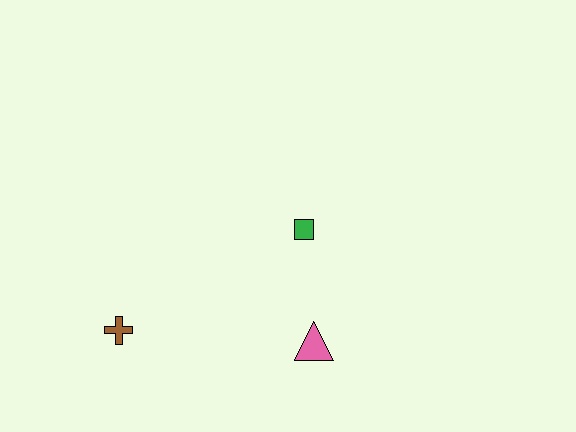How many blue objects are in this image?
There are no blue objects.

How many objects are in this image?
There are 3 objects.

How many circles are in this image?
There are no circles.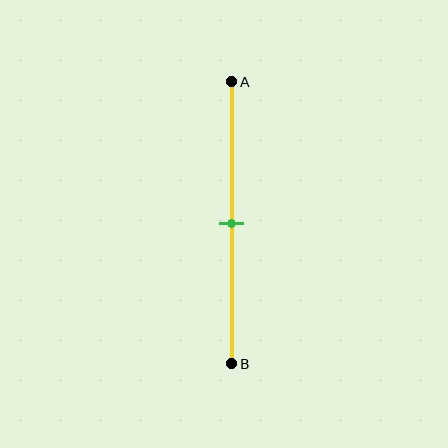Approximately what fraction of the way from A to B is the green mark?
The green mark is approximately 50% of the way from A to B.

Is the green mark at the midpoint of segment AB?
Yes, the mark is approximately at the midpoint.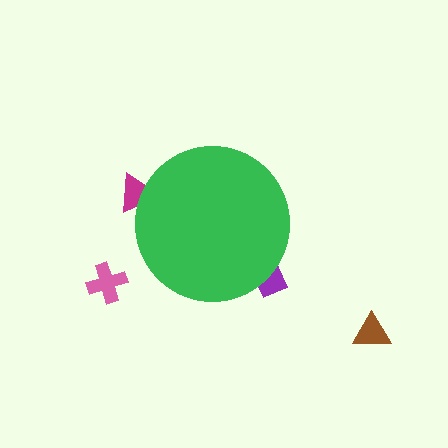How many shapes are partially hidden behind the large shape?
2 shapes are partially hidden.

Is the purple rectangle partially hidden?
Yes, the purple rectangle is partially hidden behind the green circle.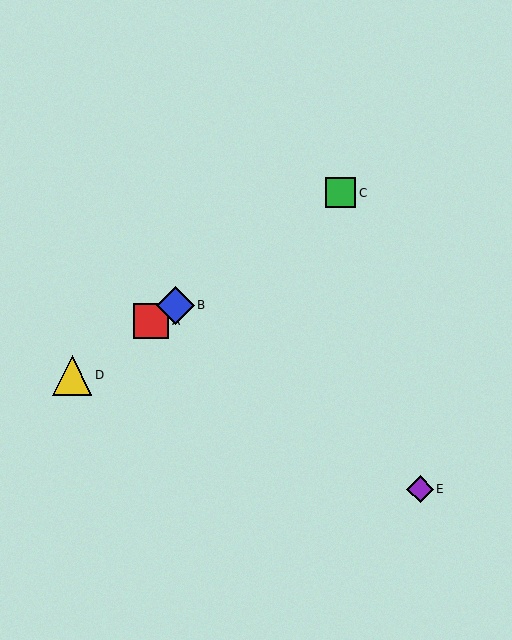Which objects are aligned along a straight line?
Objects A, B, C, D are aligned along a straight line.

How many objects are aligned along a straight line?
4 objects (A, B, C, D) are aligned along a straight line.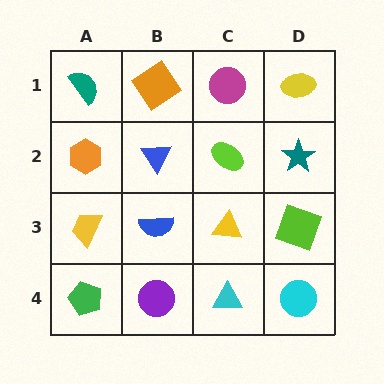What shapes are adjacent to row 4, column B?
A blue semicircle (row 3, column B), a green pentagon (row 4, column A), a cyan triangle (row 4, column C).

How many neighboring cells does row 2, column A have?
3.